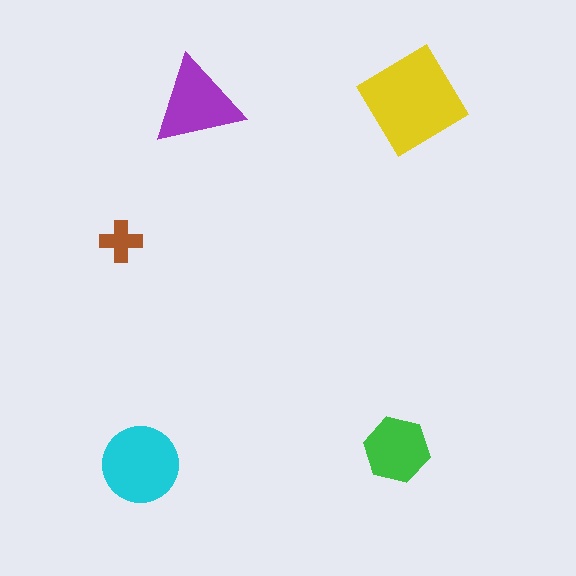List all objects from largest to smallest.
The yellow diamond, the cyan circle, the purple triangle, the green hexagon, the brown cross.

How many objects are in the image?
There are 5 objects in the image.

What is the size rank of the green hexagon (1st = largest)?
4th.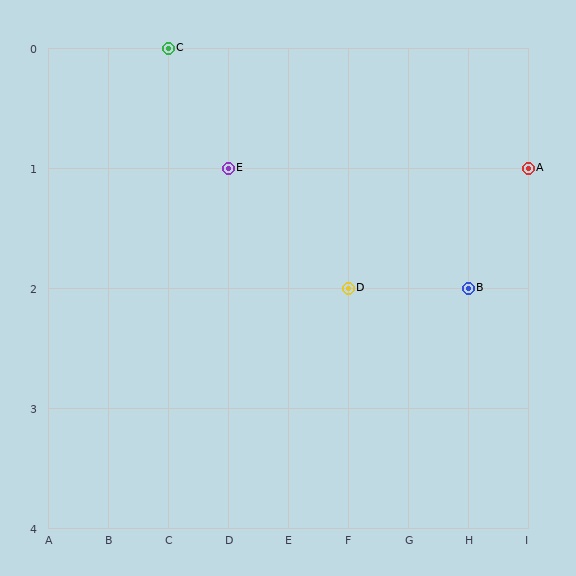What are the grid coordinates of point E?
Point E is at grid coordinates (D, 1).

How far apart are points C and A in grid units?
Points C and A are 6 columns and 1 row apart (about 6.1 grid units diagonally).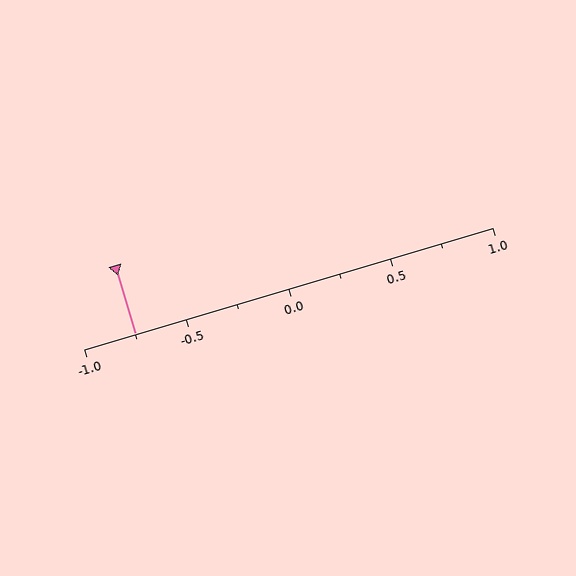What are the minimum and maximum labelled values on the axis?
The axis runs from -1.0 to 1.0.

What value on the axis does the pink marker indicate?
The marker indicates approximately -0.75.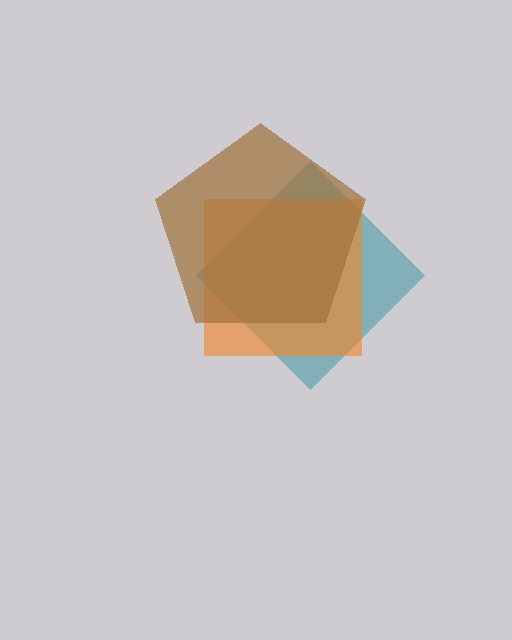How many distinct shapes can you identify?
There are 3 distinct shapes: a teal diamond, an orange square, a brown pentagon.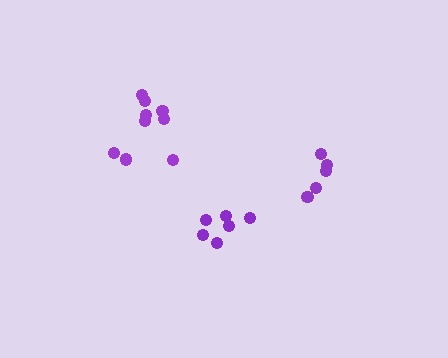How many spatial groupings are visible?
There are 3 spatial groupings.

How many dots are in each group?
Group 1: 9 dots, Group 2: 5 dots, Group 3: 6 dots (20 total).